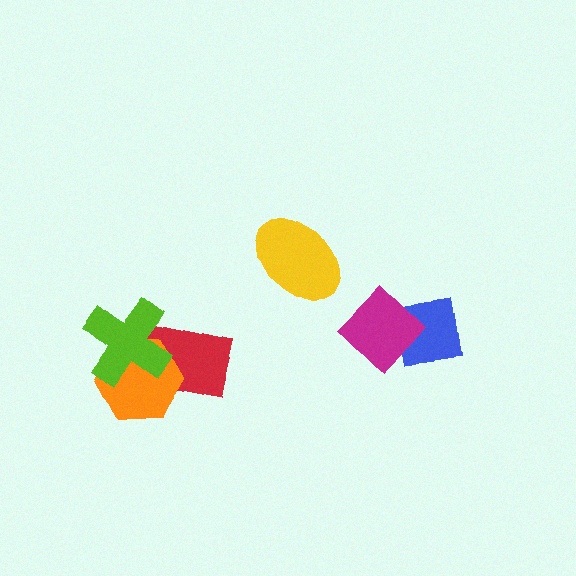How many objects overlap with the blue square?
1 object overlaps with the blue square.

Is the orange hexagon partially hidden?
Yes, it is partially covered by another shape.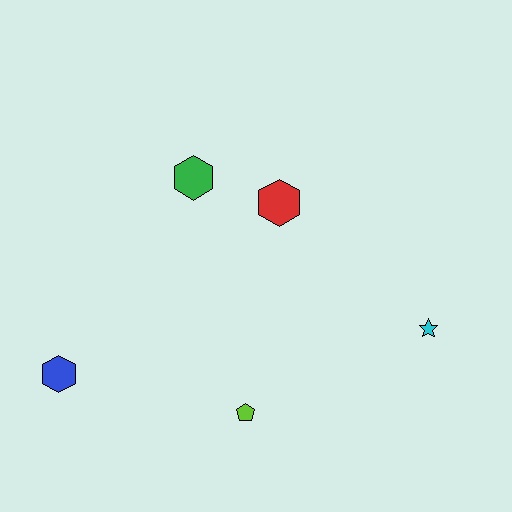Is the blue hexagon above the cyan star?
No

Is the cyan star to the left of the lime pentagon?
No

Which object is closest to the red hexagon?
The green hexagon is closest to the red hexagon.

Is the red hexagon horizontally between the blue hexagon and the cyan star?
Yes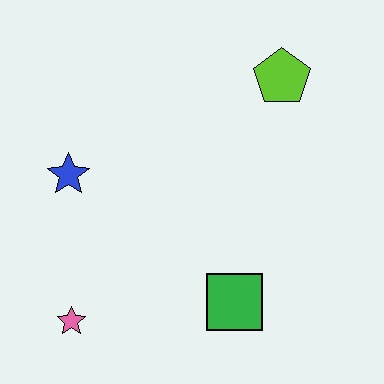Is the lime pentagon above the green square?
Yes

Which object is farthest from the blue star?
The lime pentagon is farthest from the blue star.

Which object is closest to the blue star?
The pink star is closest to the blue star.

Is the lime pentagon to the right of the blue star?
Yes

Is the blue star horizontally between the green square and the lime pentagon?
No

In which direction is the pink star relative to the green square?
The pink star is to the left of the green square.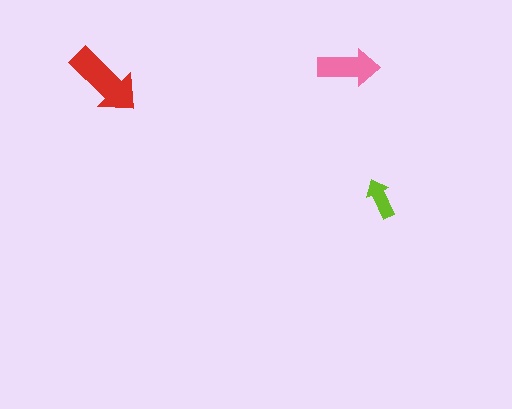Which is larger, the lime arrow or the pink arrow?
The pink one.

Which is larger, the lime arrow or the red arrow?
The red one.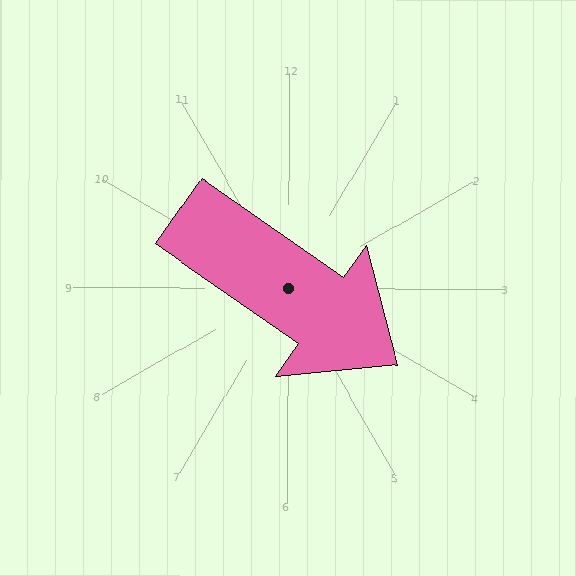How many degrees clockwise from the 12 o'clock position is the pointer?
Approximately 125 degrees.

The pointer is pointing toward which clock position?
Roughly 4 o'clock.